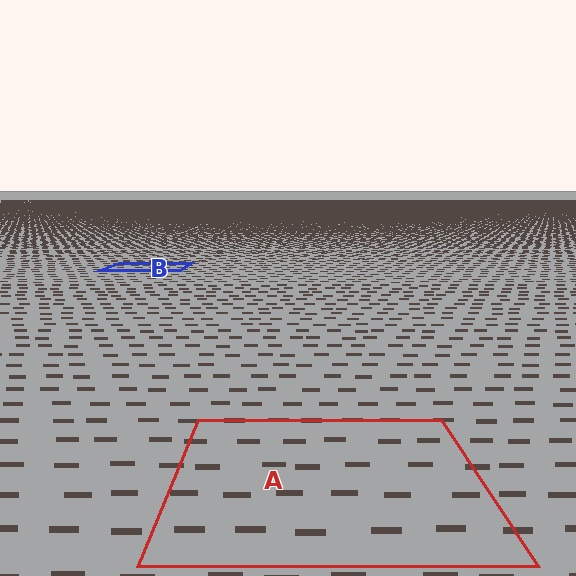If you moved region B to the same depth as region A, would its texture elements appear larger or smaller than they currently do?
They would appear larger. At a closer depth, the same texture elements are projected at a bigger on-screen size.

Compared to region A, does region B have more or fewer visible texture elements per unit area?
Region B has more texture elements per unit area — they are packed more densely because it is farther away.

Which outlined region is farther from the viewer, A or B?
Region B is farther from the viewer — the texture elements inside it appear smaller and more densely packed.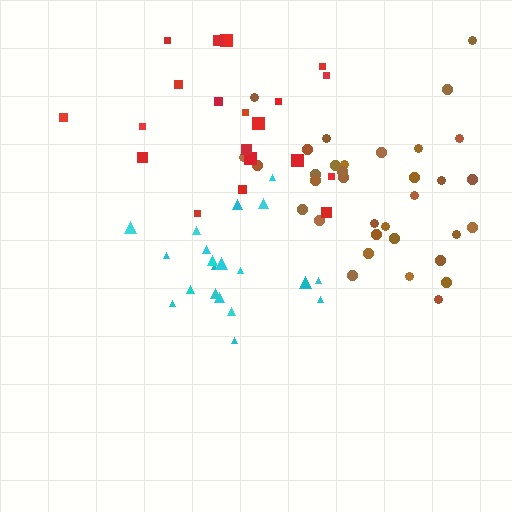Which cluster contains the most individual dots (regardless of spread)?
Brown (34).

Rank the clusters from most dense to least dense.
cyan, brown, red.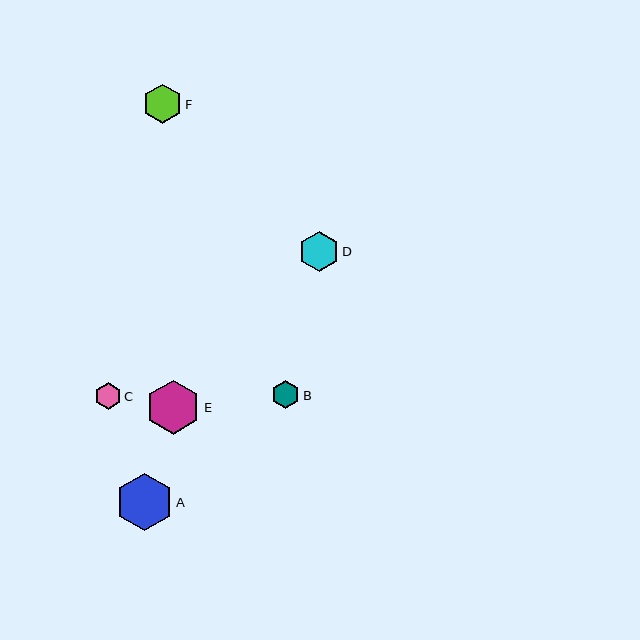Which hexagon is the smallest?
Hexagon C is the smallest with a size of approximately 26 pixels.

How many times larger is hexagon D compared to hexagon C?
Hexagon D is approximately 1.5 times the size of hexagon C.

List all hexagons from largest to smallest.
From largest to smallest: A, E, D, F, B, C.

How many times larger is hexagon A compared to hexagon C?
Hexagon A is approximately 2.2 times the size of hexagon C.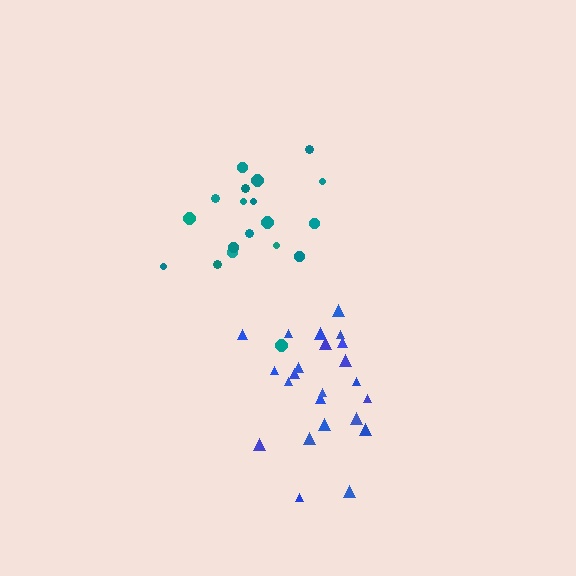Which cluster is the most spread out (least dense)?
Teal.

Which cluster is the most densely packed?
Blue.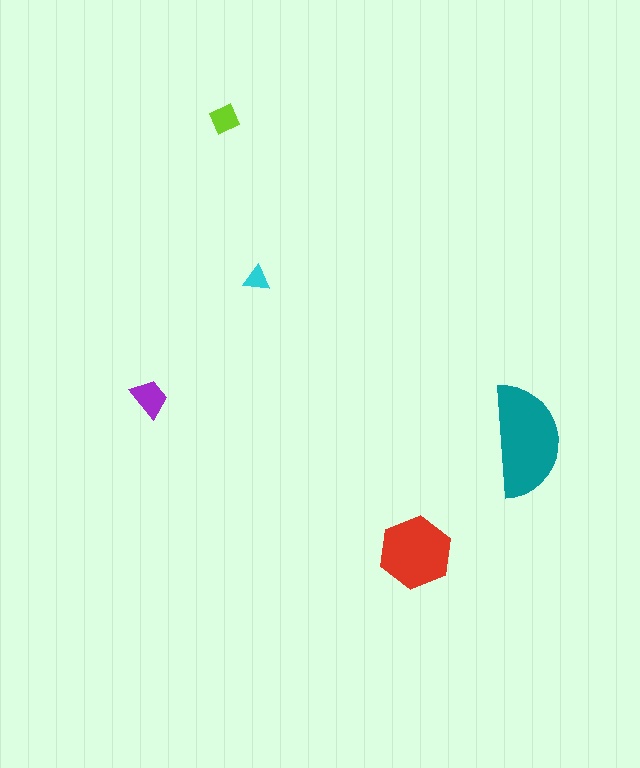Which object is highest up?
The lime diamond is topmost.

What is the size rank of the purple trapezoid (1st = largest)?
3rd.